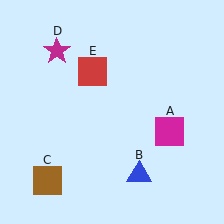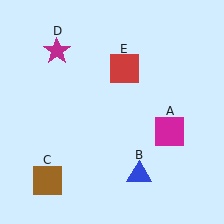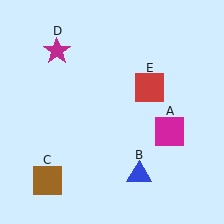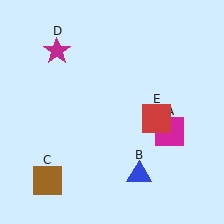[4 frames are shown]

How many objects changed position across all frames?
1 object changed position: red square (object E).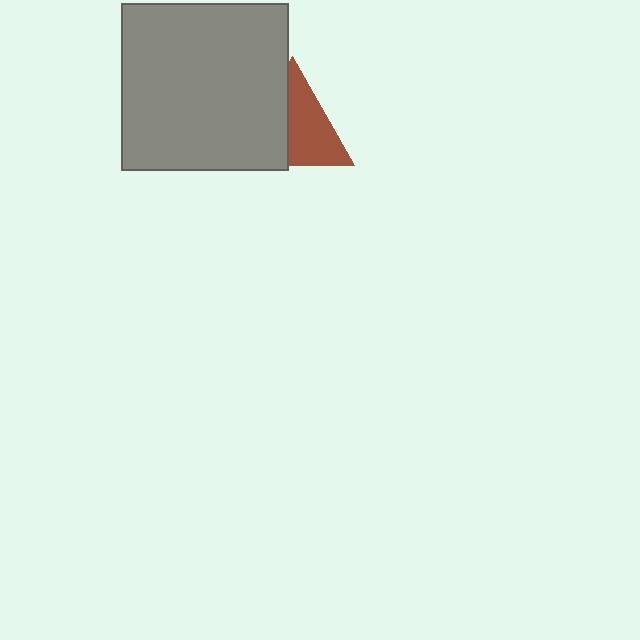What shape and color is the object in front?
The object in front is a gray square.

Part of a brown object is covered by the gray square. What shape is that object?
It is a triangle.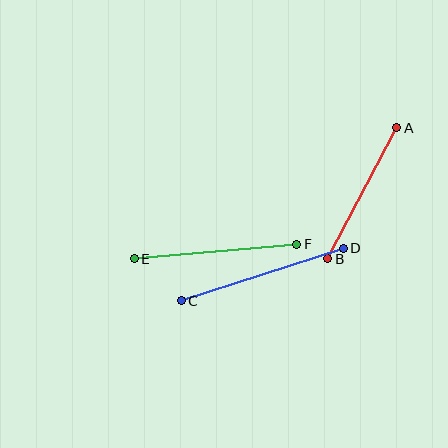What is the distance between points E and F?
The distance is approximately 163 pixels.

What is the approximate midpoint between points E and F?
The midpoint is at approximately (215, 252) pixels.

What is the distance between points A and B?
The distance is approximately 148 pixels.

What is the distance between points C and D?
The distance is approximately 171 pixels.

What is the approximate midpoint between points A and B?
The midpoint is at approximately (362, 193) pixels.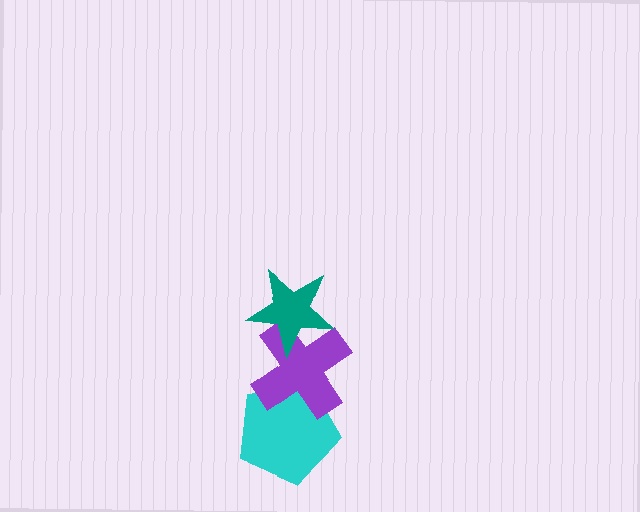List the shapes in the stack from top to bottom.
From top to bottom: the teal star, the purple cross, the cyan pentagon.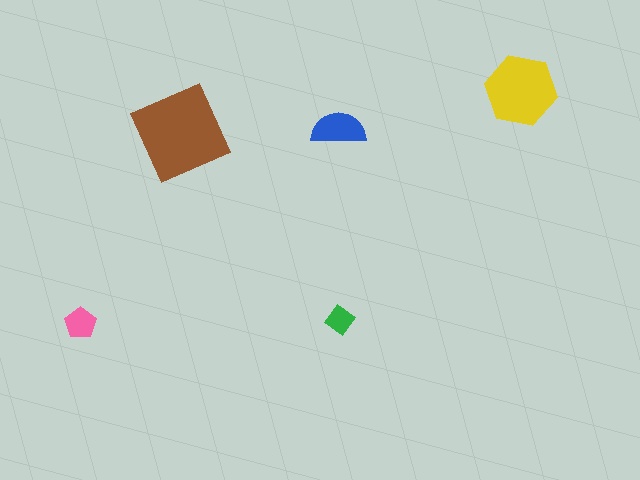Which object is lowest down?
The pink pentagon is bottommost.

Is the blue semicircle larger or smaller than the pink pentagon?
Larger.